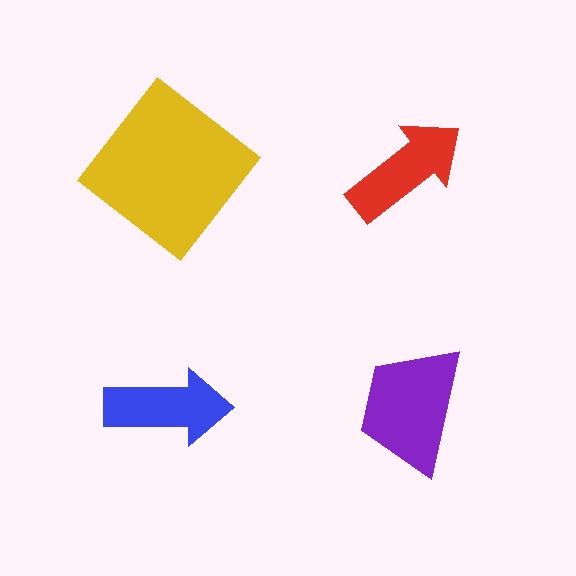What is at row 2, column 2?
A purple trapezoid.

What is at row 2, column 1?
A blue arrow.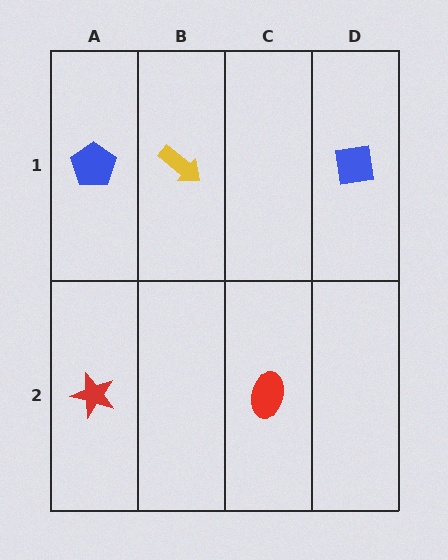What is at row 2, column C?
A red ellipse.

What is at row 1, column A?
A blue pentagon.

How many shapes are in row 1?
3 shapes.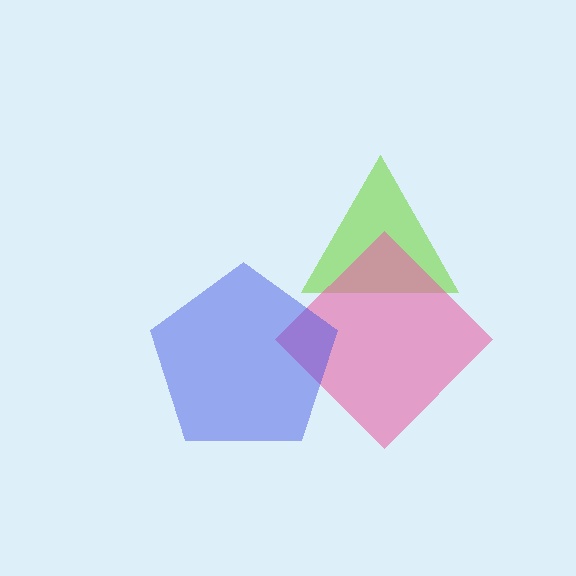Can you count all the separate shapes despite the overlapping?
Yes, there are 3 separate shapes.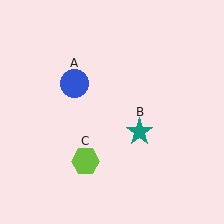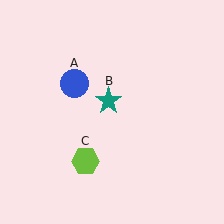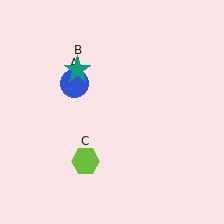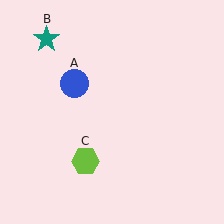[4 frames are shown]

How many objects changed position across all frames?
1 object changed position: teal star (object B).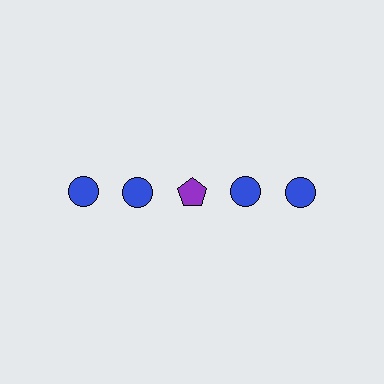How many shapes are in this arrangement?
There are 5 shapes arranged in a grid pattern.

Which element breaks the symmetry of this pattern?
The purple pentagon in the top row, center column breaks the symmetry. All other shapes are blue circles.